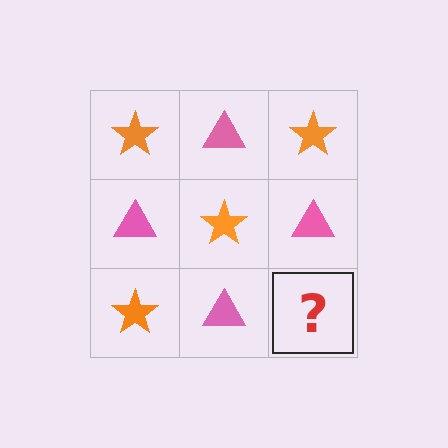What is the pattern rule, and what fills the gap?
The rule is that it alternates orange star and pink triangle in a checkerboard pattern. The gap should be filled with an orange star.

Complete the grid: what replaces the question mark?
The question mark should be replaced with an orange star.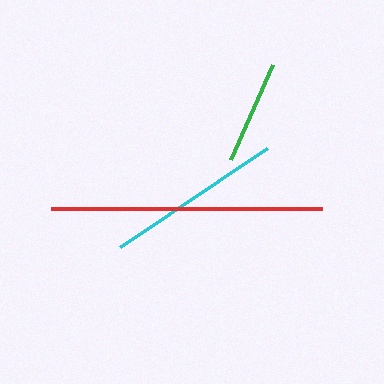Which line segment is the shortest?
The green line is the shortest at approximately 104 pixels.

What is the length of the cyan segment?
The cyan segment is approximately 177 pixels long.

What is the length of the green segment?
The green segment is approximately 104 pixels long.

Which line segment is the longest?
The red line is the longest at approximately 271 pixels.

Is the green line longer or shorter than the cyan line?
The cyan line is longer than the green line.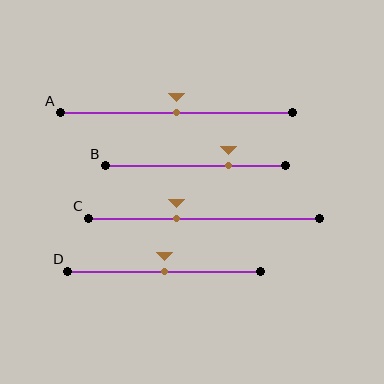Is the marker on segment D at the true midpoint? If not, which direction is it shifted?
Yes, the marker on segment D is at the true midpoint.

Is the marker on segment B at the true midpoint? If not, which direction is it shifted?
No, the marker on segment B is shifted to the right by about 18% of the segment length.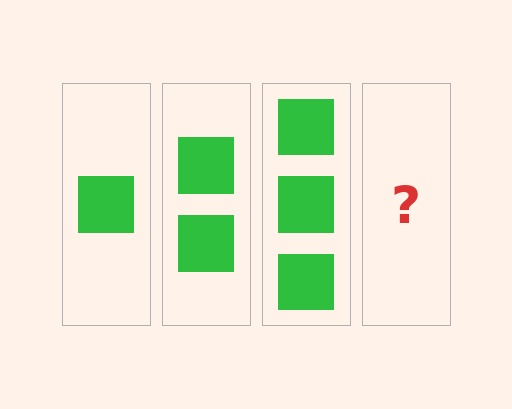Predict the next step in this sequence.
The next step is 4 squares.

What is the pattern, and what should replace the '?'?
The pattern is that each step adds one more square. The '?' should be 4 squares.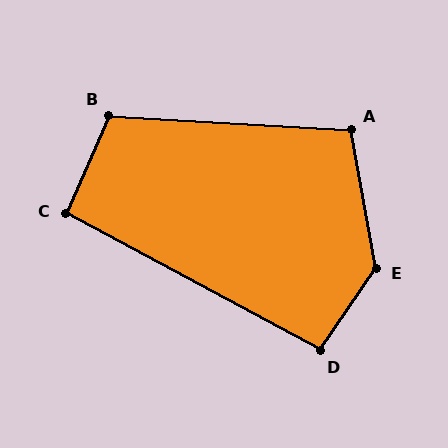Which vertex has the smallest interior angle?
C, at approximately 95 degrees.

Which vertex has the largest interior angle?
E, at approximately 135 degrees.